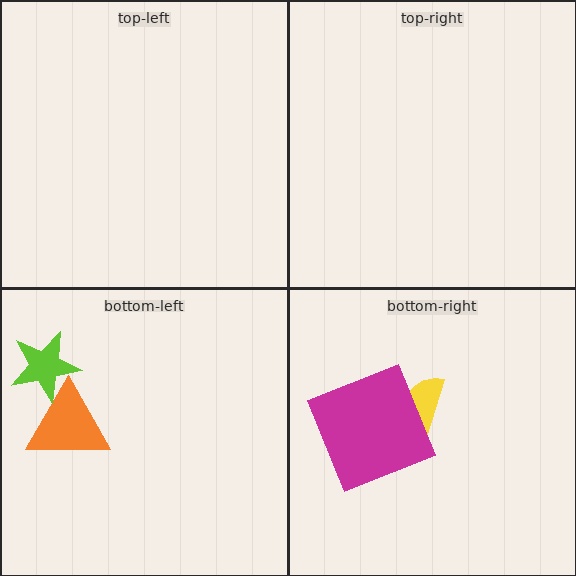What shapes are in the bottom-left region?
The orange triangle, the lime star.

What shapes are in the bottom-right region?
The yellow semicircle, the magenta square.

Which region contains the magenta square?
The bottom-right region.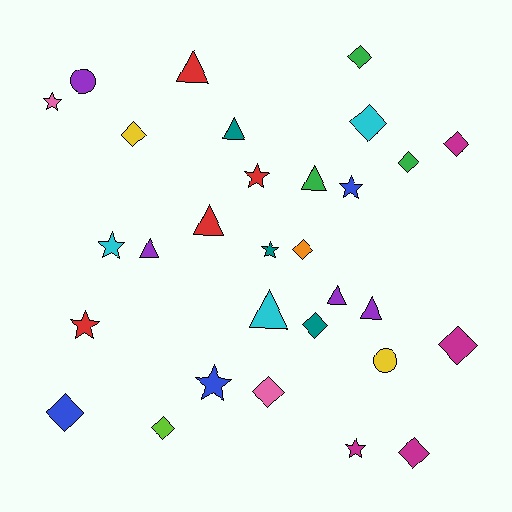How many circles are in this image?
There are 2 circles.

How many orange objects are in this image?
There is 1 orange object.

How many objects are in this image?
There are 30 objects.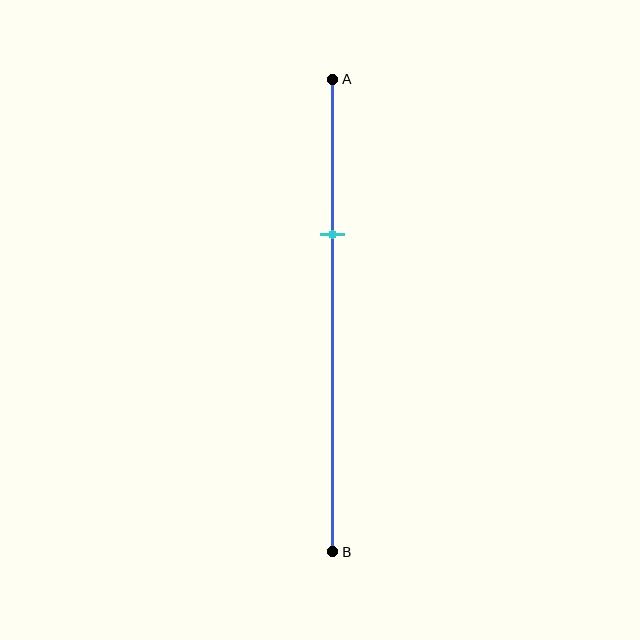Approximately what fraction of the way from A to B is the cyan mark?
The cyan mark is approximately 35% of the way from A to B.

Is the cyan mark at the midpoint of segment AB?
No, the mark is at about 35% from A, not at the 50% midpoint.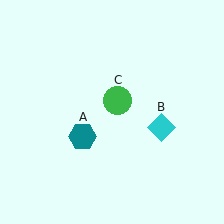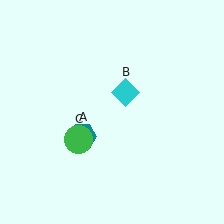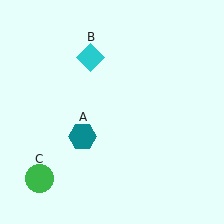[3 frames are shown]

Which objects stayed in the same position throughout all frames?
Teal hexagon (object A) remained stationary.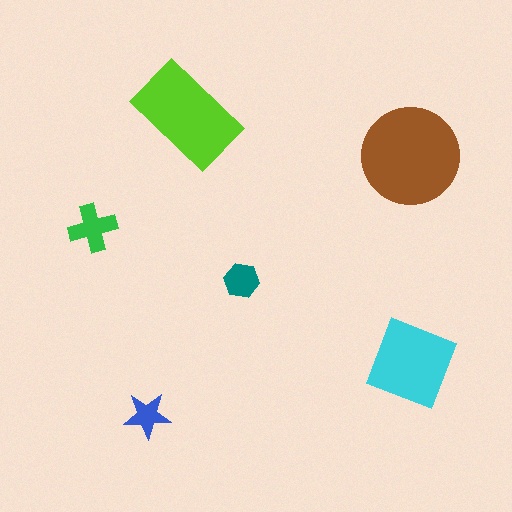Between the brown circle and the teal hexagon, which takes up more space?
The brown circle.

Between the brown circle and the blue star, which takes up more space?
The brown circle.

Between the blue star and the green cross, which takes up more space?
The green cross.